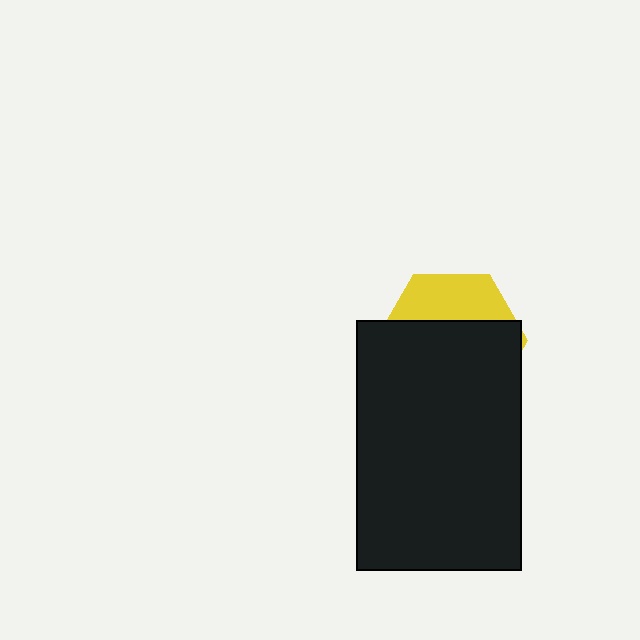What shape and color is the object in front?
The object in front is a black rectangle.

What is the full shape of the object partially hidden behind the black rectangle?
The partially hidden object is a yellow hexagon.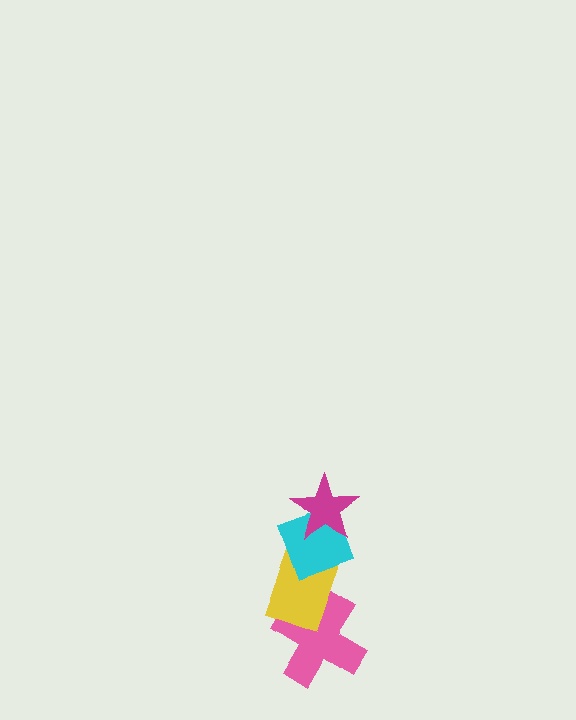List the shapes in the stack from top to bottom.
From top to bottom: the magenta star, the cyan diamond, the yellow rectangle, the pink cross.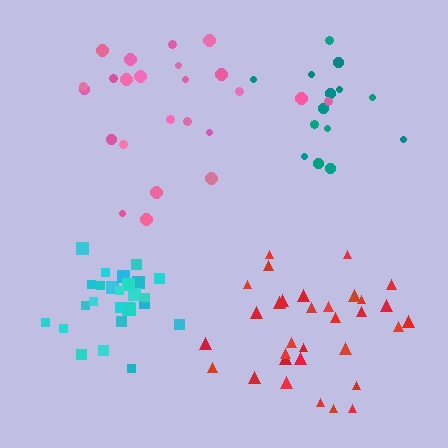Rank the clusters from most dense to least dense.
cyan, red, teal, pink.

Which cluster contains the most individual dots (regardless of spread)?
Red (32).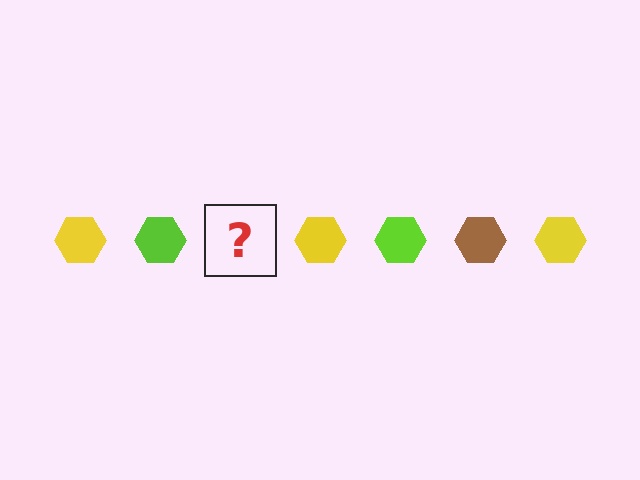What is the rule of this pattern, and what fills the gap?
The rule is that the pattern cycles through yellow, lime, brown hexagons. The gap should be filled with a brown hexagon.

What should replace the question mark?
The question mark should be replaced with a brown hexagon.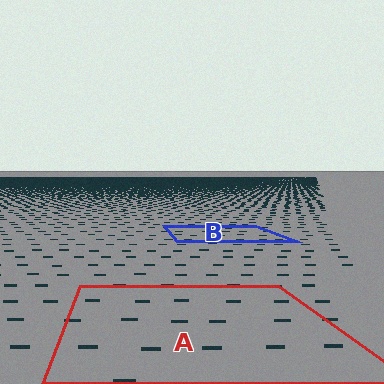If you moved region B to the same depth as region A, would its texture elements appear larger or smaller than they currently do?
They would appear larger. At a closer depth, the same texture elements are projected at a bigger on-screen size.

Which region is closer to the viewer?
Region A is closer. The texture elements there are larger and more spread out.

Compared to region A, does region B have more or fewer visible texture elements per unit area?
Region B has more texture elements per unit area — they are packed more densely because it is farther away.